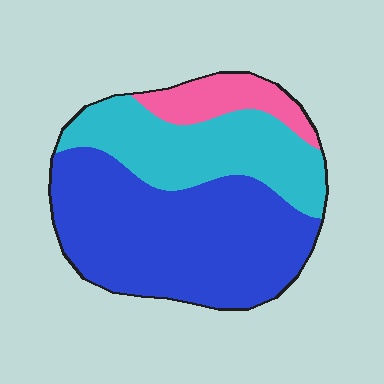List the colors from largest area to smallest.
From largest to smallest: blue, cyan, pink.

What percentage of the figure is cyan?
Cyan takes up between a quarter and a half of the figure.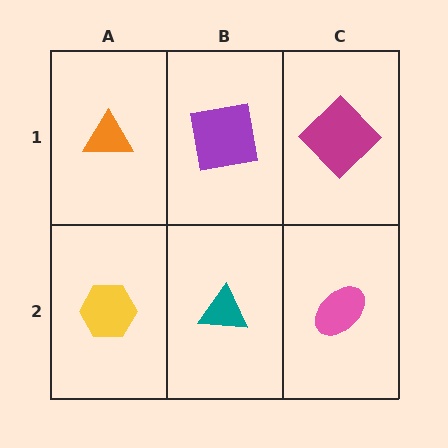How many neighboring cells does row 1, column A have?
2.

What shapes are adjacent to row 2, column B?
A purple square (row 1, column B), a yellow hexagon (row 2, column A), a pink ellipse (row 2, column C).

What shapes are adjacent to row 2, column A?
An orange triangle (row 1, column A), a teal triangle (row 2, column B).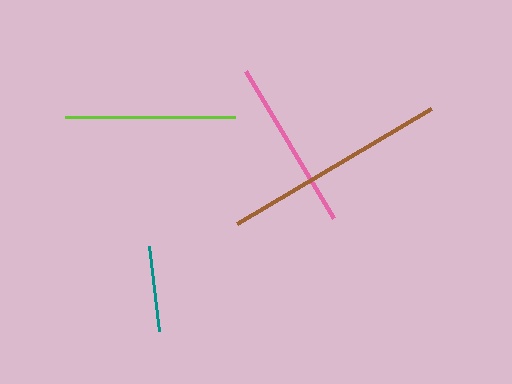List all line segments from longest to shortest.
From longest to shortest: brown, pink, lime, teal.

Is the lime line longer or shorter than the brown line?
The brown line is longer than the lime line.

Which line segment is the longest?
The brown line is the longest at approximately 225 pixels.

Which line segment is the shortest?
The teal line is the shortest at approximately 86 pixels.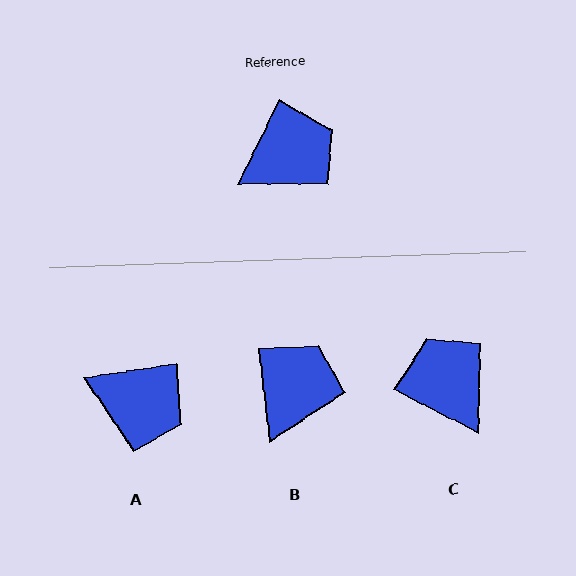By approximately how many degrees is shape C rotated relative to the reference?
Approximately 89 degrees counter-clockwise.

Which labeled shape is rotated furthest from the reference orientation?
C, about 89 degrees away.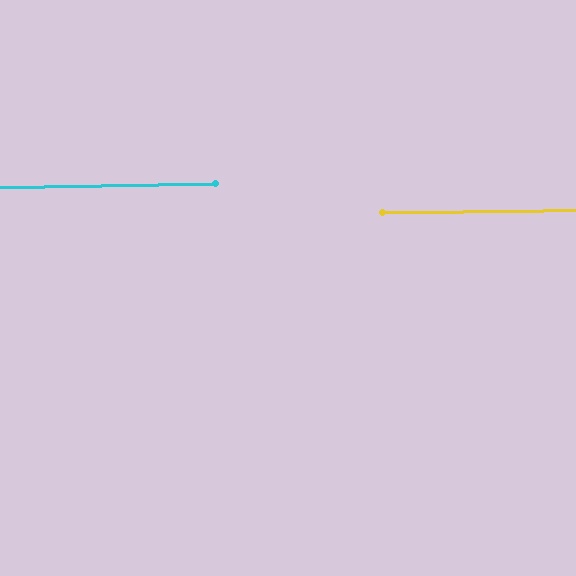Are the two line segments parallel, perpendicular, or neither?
Parallel — their directions differ by only 0.2°.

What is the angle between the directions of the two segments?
Approximately 0 degrees.